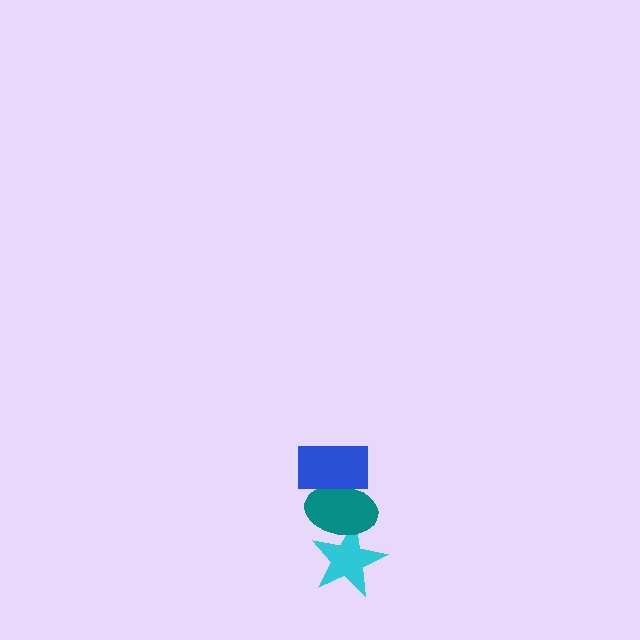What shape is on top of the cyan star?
The teal ellipse is on top of the cyan star.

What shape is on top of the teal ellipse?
The blue rectangle is on top of the teal ellipse.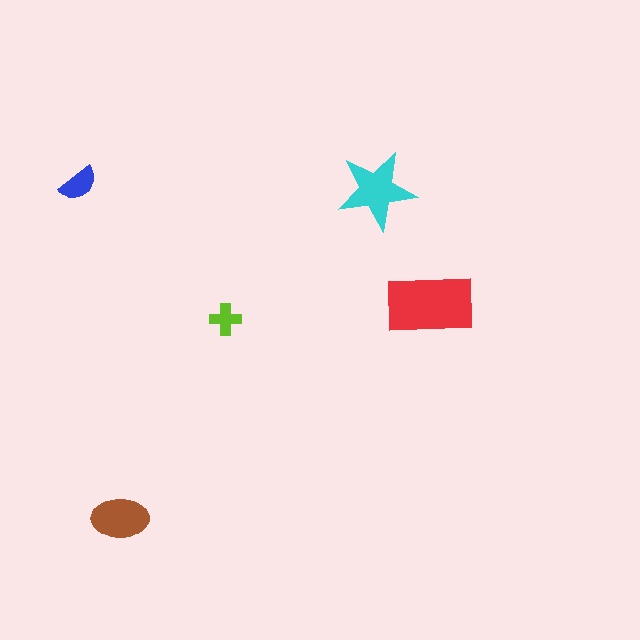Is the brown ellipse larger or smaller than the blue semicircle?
Larger.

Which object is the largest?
The red rectangle.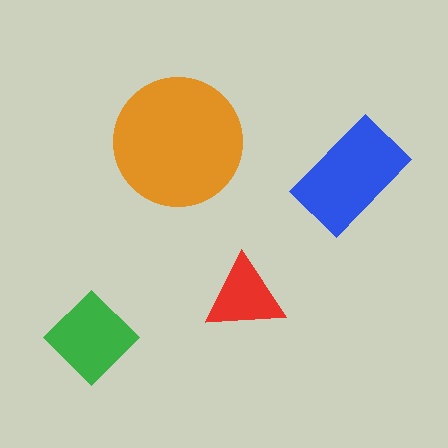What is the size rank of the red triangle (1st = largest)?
4th.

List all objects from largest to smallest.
The orange circle, the blue rectangle, the green diamond, the red triangle.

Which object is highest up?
The orange circle is topmost.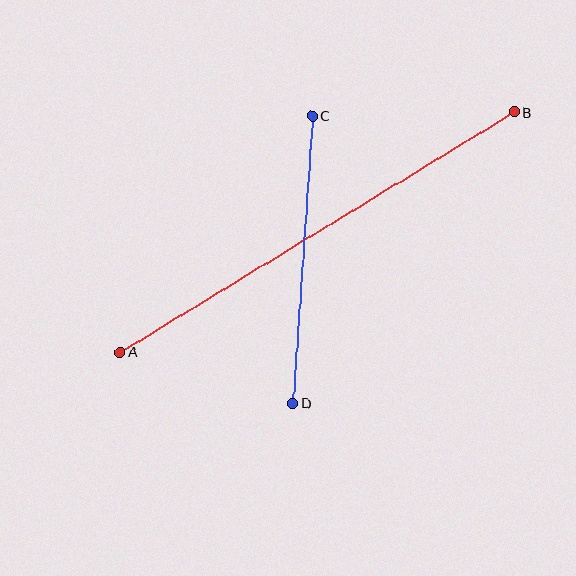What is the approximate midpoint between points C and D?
The midpoint is at approximately (302, 260) pixels.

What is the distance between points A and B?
The distance is approximately 462 pixels.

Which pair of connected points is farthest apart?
Points A and B are farthest apart.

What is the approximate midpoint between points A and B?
The midpoint is at approximately (317, 232) pixels.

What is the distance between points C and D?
The distance is approximately 289 pixels.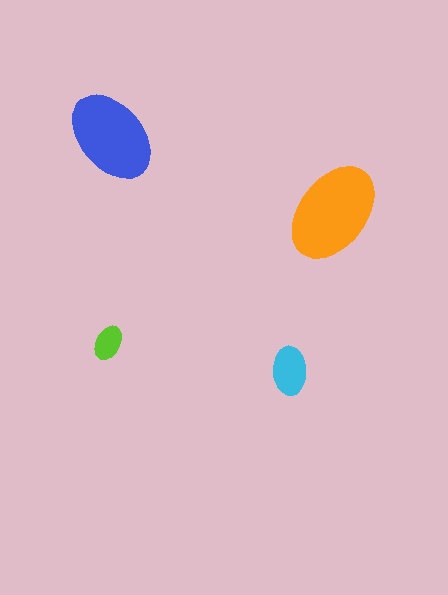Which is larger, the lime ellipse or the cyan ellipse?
The cyan one.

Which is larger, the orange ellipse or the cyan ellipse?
The orange one.